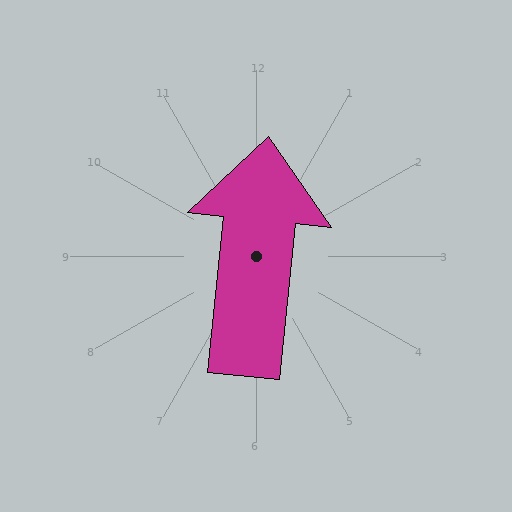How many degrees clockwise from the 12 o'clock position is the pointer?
Approximately 6 degrees.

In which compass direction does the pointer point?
North.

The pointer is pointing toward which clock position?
Roughly 12 o'clock.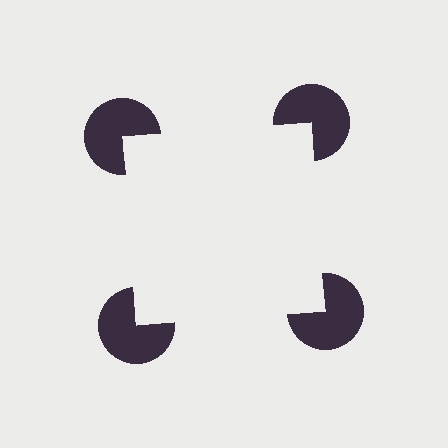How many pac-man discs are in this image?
There are 4 — one at each vertex of the illusory square.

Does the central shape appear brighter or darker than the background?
It typically appears slightly brighter than the background, even though no actual brightness change is drawn.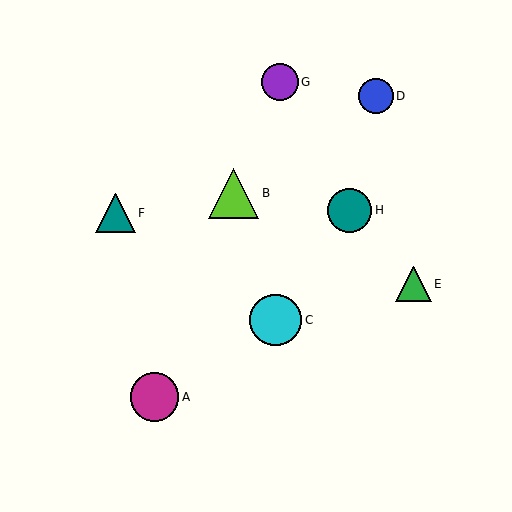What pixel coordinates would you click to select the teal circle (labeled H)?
Click at (350, 210) to select the teal circle H.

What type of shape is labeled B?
Shape B is a lime triangle.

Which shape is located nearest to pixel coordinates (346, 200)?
The teal circle (labeled H) at (350, 210) is nearest to that location.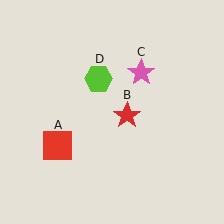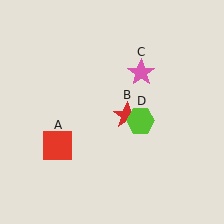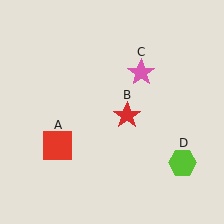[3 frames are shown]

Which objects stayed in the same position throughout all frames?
Red square (object A) and red star (object B) and pink star (object C) remained stationary.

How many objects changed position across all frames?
1 object changed position: lime hexagon (object D).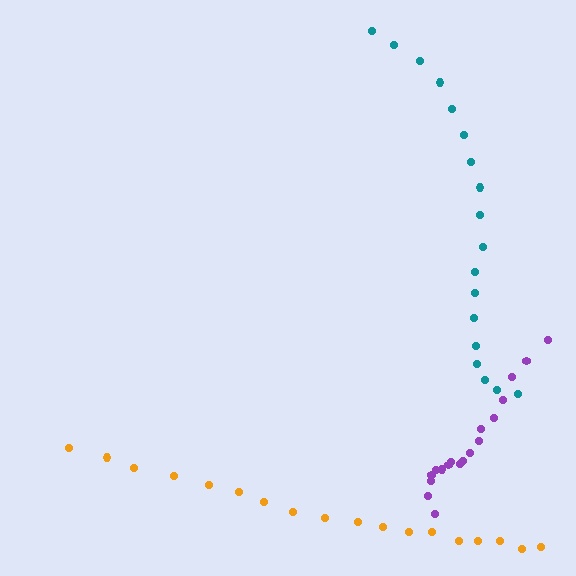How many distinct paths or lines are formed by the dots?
There are 3 distinct paths.